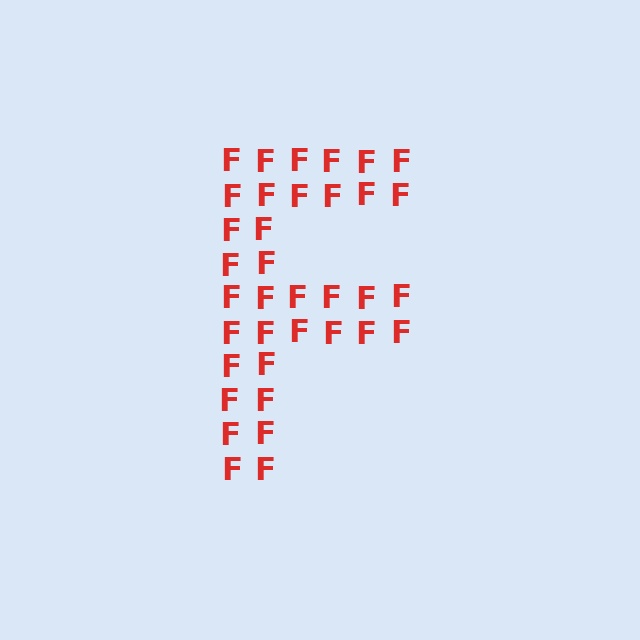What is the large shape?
The large shape is the letter F.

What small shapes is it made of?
It is made of small letter F's.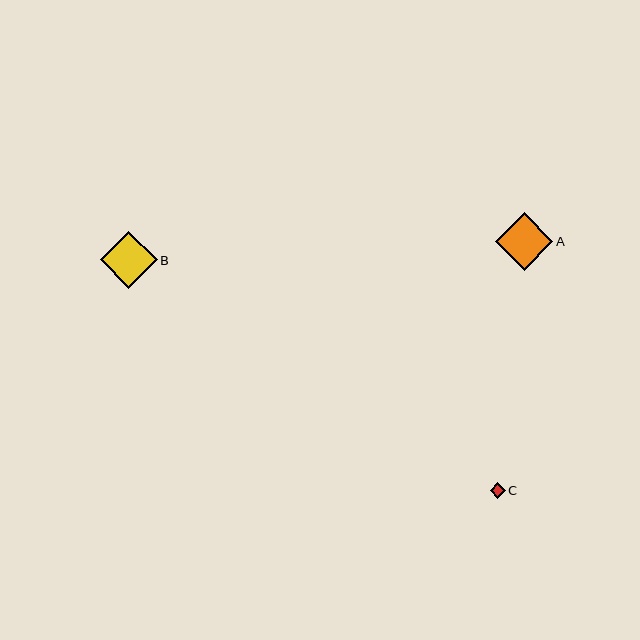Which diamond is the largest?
Diamond A is the largest with a size of approximately 58 pixels.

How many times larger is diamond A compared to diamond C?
Diamond A is approximately 3.8 times the size of diamond C.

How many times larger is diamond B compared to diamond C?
Diamond B is approximately 3.7 times the size of diamond C.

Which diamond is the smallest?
Diamond C is the smallest with a size of approximately 15 pixels.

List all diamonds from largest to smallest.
From largest to smallest: A, B, C.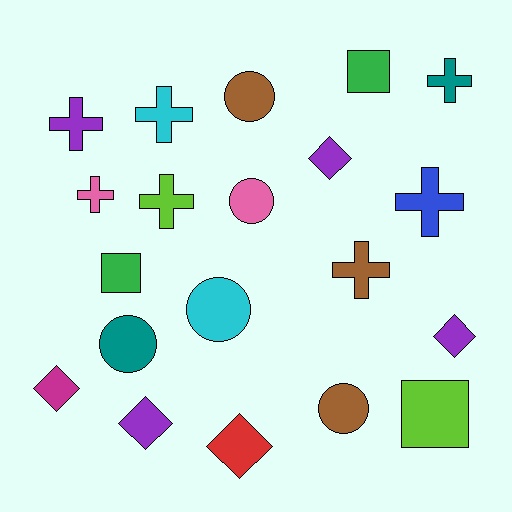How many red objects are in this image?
There is 1 red object.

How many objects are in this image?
There are 20 objects.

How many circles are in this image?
There are 5 circles.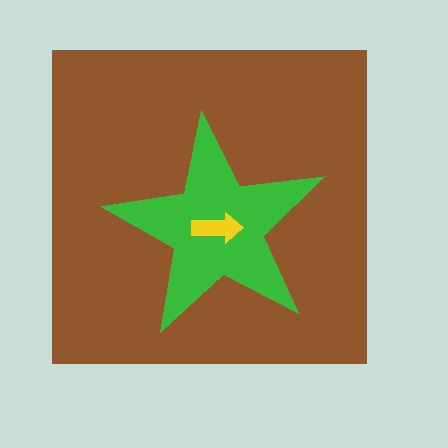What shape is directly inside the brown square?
The green star.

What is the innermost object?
The yellow arrow.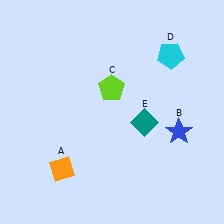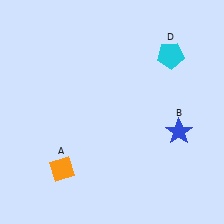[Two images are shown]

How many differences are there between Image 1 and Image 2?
There are 2 differences between the two images.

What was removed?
The lime pentagon (C), the teal diamond (E) were removed in Image 2.